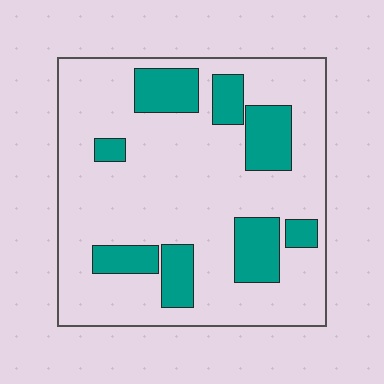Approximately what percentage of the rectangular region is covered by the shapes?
Approximately 25%.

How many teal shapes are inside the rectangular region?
8.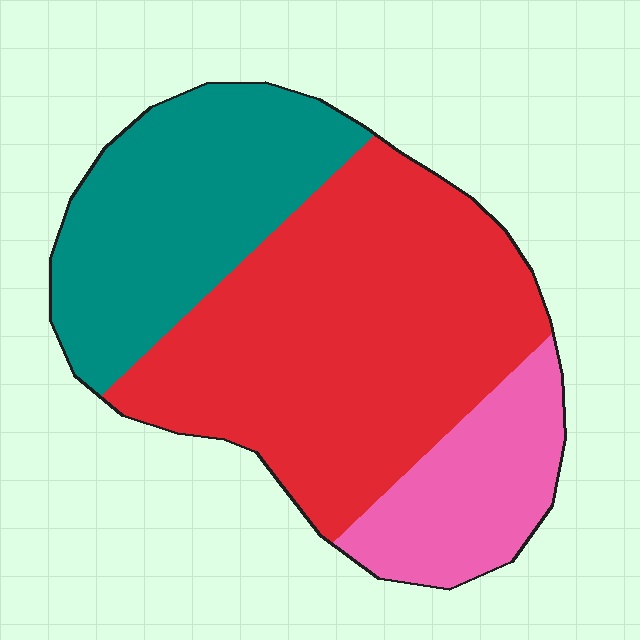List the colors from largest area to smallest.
From largest to smallest: red, teal, pink.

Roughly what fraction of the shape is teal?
Teal covers roughly 30% of the shape.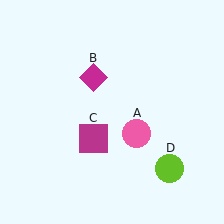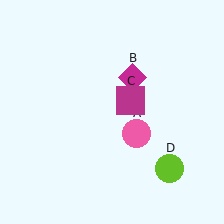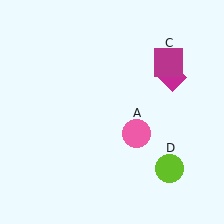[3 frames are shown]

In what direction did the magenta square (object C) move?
The magenta square (object C) moved up and to the right.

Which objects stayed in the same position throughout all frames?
Pink circle (object A) and lime circle (object D) remained stationary.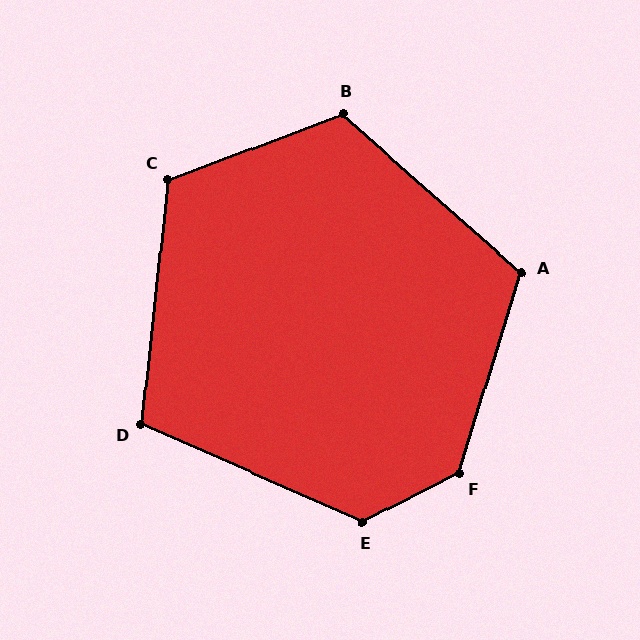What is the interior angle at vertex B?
Approximately 118 degrees (obtuse).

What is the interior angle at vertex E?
Approximately 129 degrees (obtuse).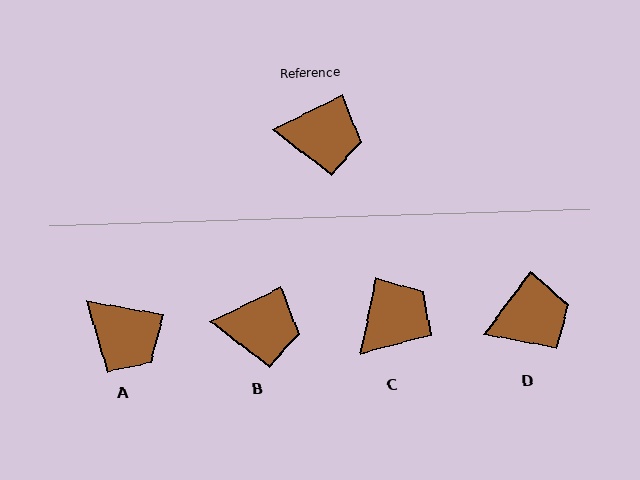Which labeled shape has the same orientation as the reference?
B.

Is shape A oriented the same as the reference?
No, it is off by about 36 degrees.